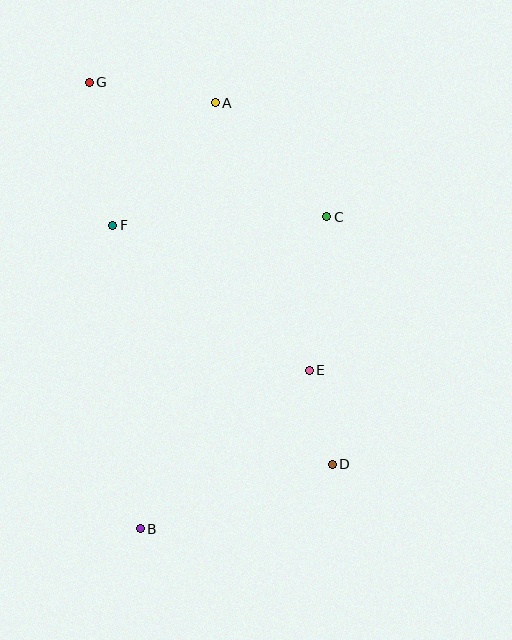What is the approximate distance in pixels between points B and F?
The distance between B and F is approximately 305 pixels.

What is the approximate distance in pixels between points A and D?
The distance between A and D is approximately 380 pixels.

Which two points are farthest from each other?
Points D and G are farthest from each other.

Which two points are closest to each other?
Points D and E are closest to each other.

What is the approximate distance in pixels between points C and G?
The distance between C and G is approximately 273 pixels.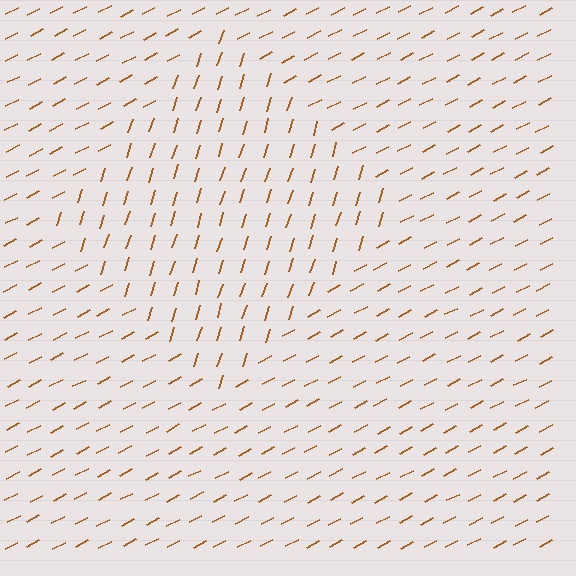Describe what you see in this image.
The image is filled with small brown line segments. A diamond region in the image has lines oriented differently from the surrounding lines, creating a visible texture boundary.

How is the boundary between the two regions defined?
The boundary is defined purely by a change in line orientation (approximately 45 degrees difference). All lines are the same color and thickness.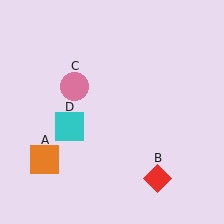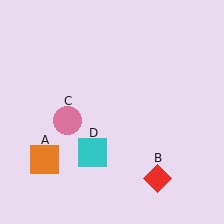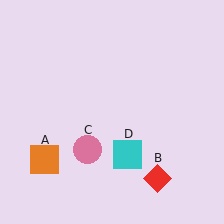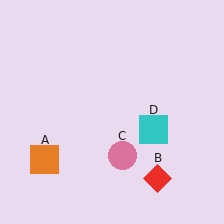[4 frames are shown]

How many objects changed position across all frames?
2 objects changed position: pink circle (object C), cyan square (object D).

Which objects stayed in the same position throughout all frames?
Orange square (object A) and red diamond (object B) remained stationary.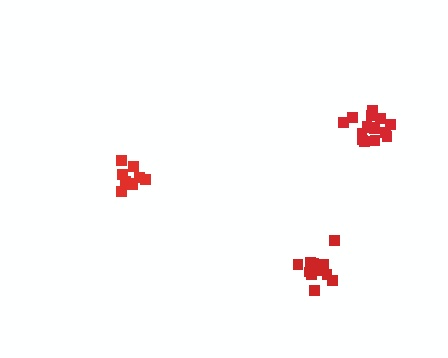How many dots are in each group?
Group 1: 11 dots, Group 2: 14 dots, Group 3: 16 dots (41 total).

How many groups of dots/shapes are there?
There are 3 groups.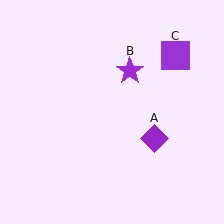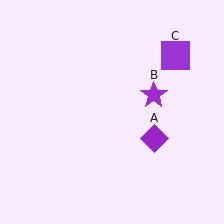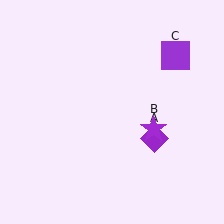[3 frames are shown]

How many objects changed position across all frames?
1 object changed position: purple star (object B).